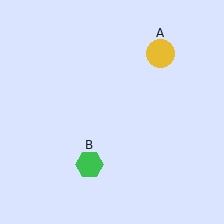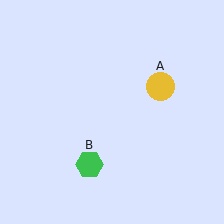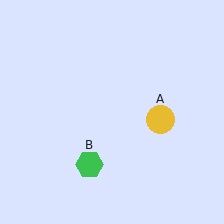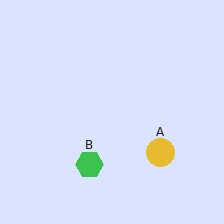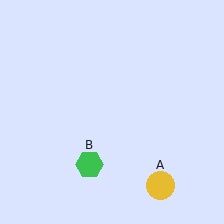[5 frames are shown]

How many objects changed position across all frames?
1 object changed position: yellow circle (object A).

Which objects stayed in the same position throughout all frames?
Green hexagon (object B) remained stationary.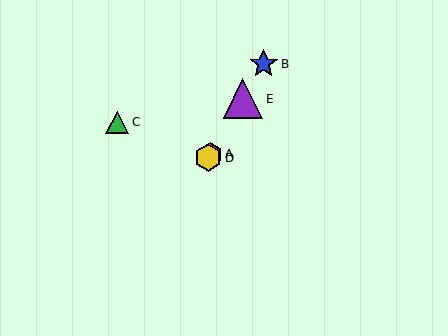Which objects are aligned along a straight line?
Objects A, B, D, E are aligned along a straight line.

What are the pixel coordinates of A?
Object A is at (210, 154).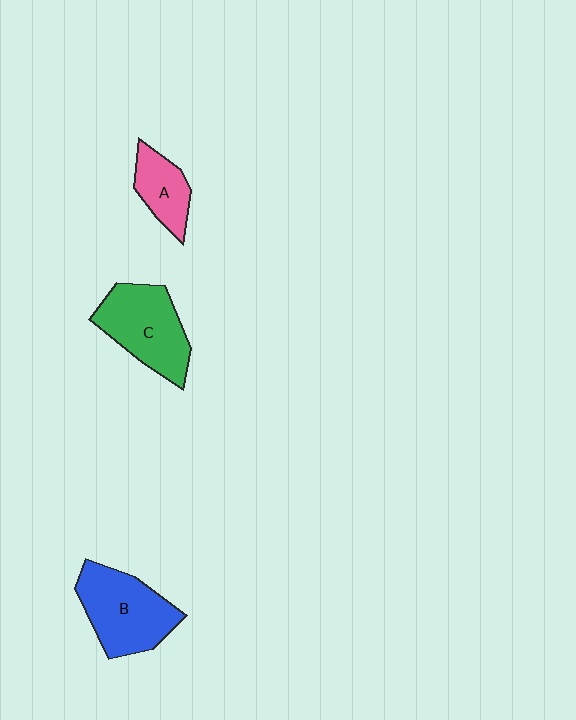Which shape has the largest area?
Shape B (blue).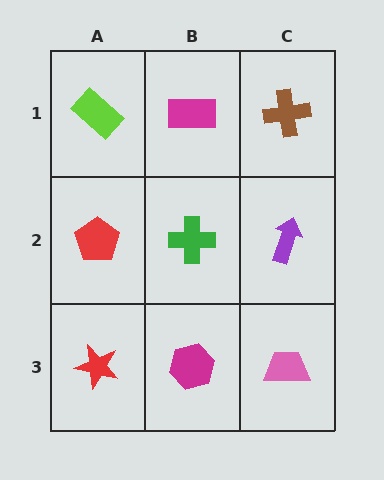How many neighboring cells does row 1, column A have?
2.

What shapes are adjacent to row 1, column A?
A red pentagon (row 2, column A), a magenta rectangle (row 1, column B).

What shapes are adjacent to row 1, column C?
A purple arrow (row 2, column C), a magenta rectangle (row 1, column B).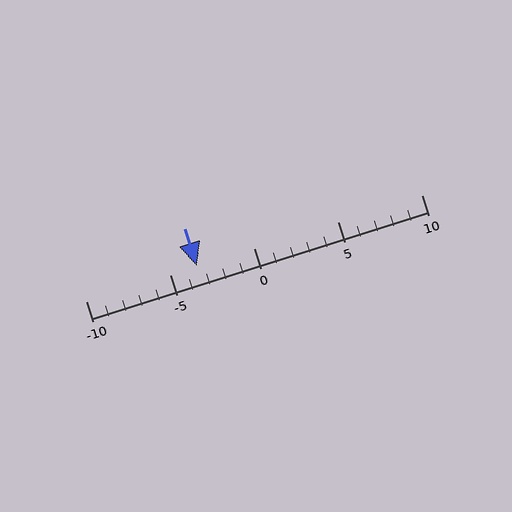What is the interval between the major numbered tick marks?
The major tick marks are spaced 5 units apart.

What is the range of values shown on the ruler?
The ruler shows values from -10 to 10.